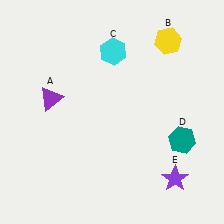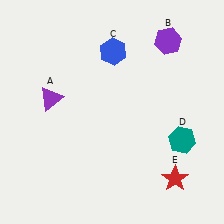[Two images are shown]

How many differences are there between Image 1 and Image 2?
There are 3 differences between the two images.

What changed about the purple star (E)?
In Image 1, E is purple. In Image 2, it changed to red.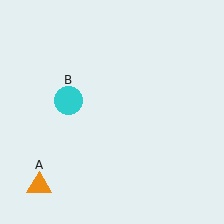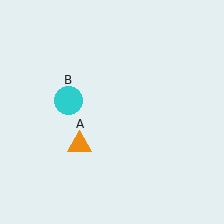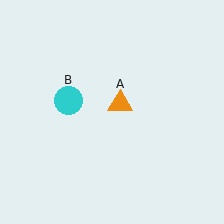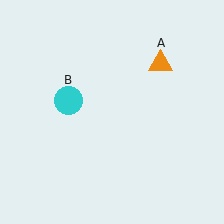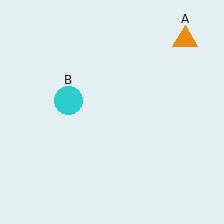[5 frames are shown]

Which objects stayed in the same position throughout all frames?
Cyan circle (object B) remained stationary.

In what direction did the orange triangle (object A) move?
The orange triangle (object A) moved up and to the right.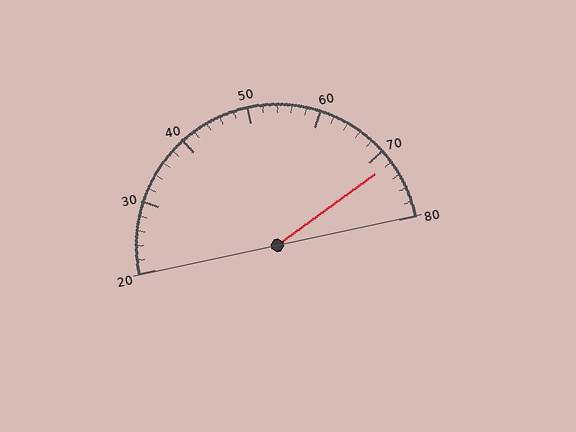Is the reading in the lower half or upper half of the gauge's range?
The reading is in the upper half of the range (20 to 80).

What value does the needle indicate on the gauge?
The needle indicates approximately 72.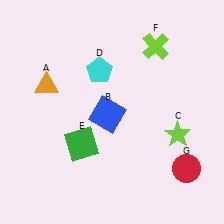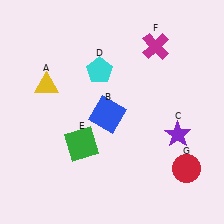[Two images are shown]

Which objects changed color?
A changed from orange to yellow. C changed from lime to purple. F changed from lime to magenta.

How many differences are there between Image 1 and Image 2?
There are 3 differences between the two images.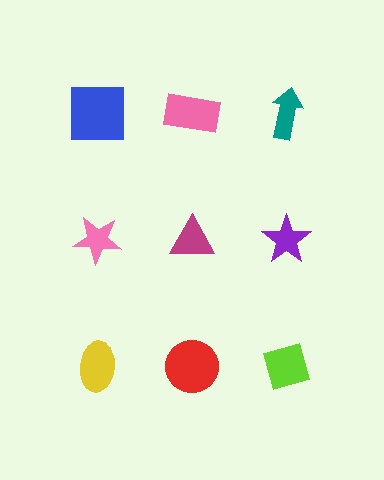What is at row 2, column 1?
A pink star.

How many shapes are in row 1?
3 shapes.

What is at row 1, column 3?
A teal arrow.